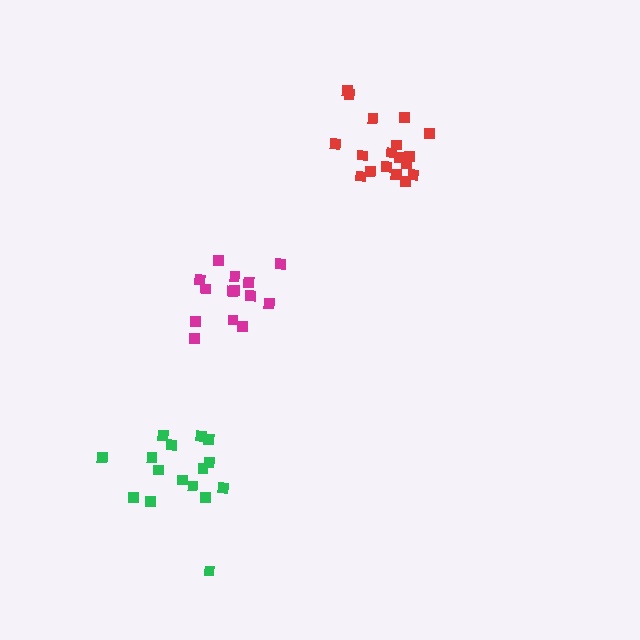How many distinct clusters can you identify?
There are 3 distinct clusters.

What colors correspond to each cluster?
The clusters are colored: magenta, green, red.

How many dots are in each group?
Group 1: 15 dots, Group 2: 16 dots, Group 3: 18 dots (49 total).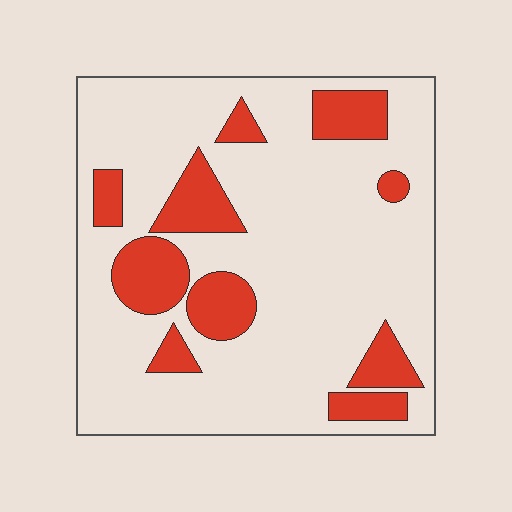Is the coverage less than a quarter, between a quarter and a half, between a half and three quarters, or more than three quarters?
Less than a quarter.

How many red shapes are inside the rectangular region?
10.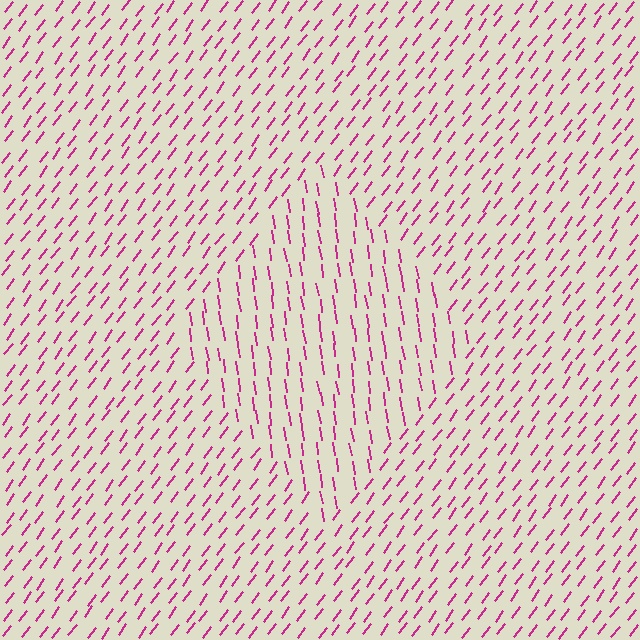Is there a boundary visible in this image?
Yes, there is a texture boundary formed by a change in line orientation.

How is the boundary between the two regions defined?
The boundary is defined purely by a change in line orientation (approximately 45 degrees difference). All lines are the same color and thickness.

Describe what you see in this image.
The image is filled with small magenta line segments. A diamond region in the image has lines oriented differently from the surrounding lines, creating a visible texture boundary.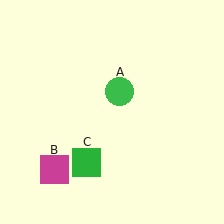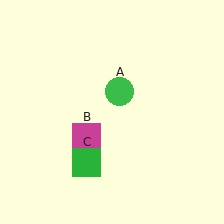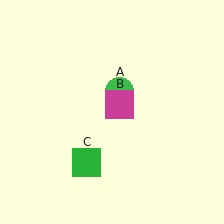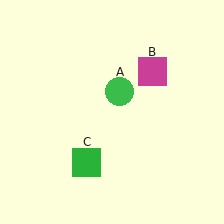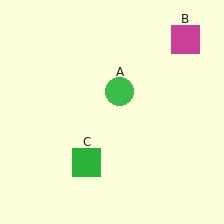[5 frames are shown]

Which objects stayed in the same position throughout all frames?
Green circle (object A) and green square (object C) remained stationary.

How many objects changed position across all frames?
1 object changed position: magenta square (object B).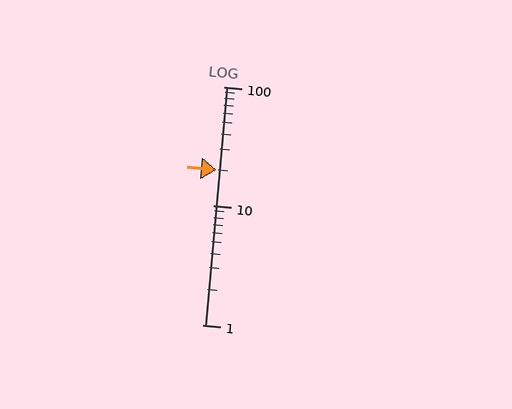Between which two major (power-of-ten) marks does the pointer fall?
The pointer is between 10 and 100.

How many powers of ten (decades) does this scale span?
The scale spans 2 decades, from 1 to 100.